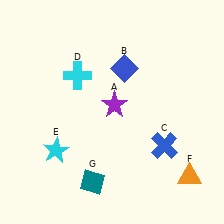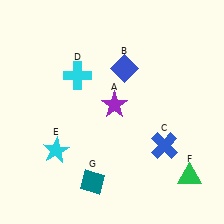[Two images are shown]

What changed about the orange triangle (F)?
In Image 1, F is orange. In Image 2, it changed to green.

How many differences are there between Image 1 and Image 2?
There is 1 difference between the two images.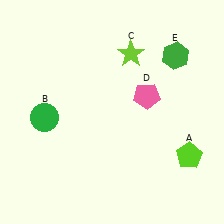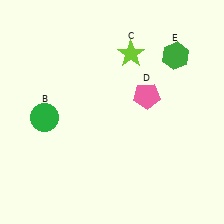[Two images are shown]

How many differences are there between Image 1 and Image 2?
There is 1 difference between the two images.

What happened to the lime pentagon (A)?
The lime pentagon (A) was removed in Image 2. It was in the bottom-right area of Image 1.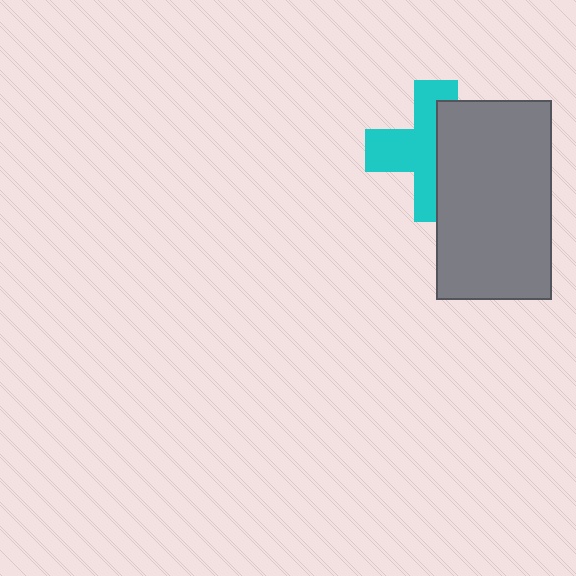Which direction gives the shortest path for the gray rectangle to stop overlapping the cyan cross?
Moving right gives the shortest separation.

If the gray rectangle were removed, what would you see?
You would see the complete cyan cross.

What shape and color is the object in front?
The object in front is a gray rectangle.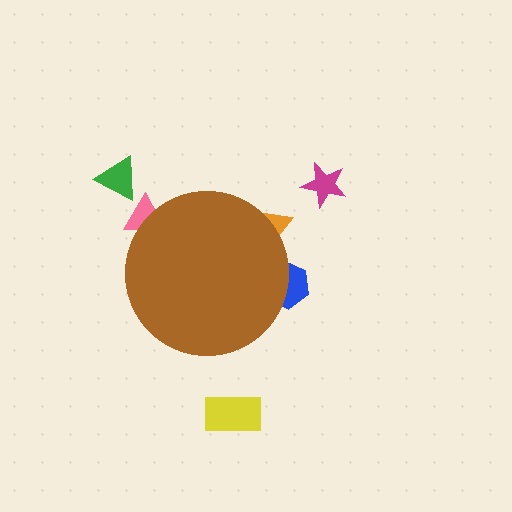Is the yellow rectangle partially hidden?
No, the yellow rectangle is fully visible.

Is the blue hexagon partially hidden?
Yes, the blue hexagon is partially hidden behind the brown circle.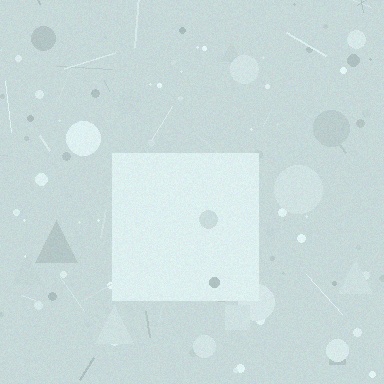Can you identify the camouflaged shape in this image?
The camouflaged shape is a square.